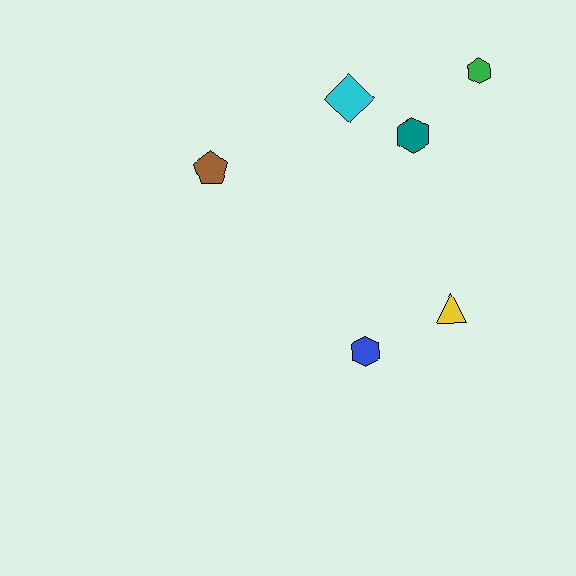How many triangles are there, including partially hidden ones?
There is 1 triangle.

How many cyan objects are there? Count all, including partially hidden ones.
There is 1 cyan object.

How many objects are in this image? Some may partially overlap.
There are 6 objects.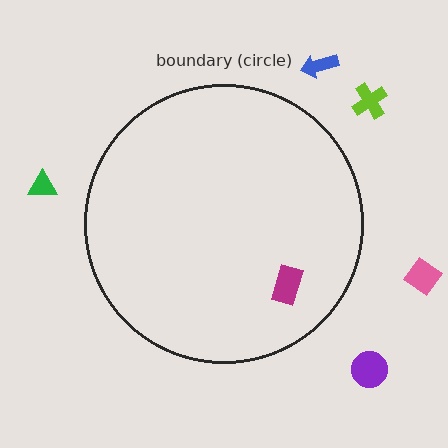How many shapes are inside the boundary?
1 inside, 5 outside.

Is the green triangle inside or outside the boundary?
Outside.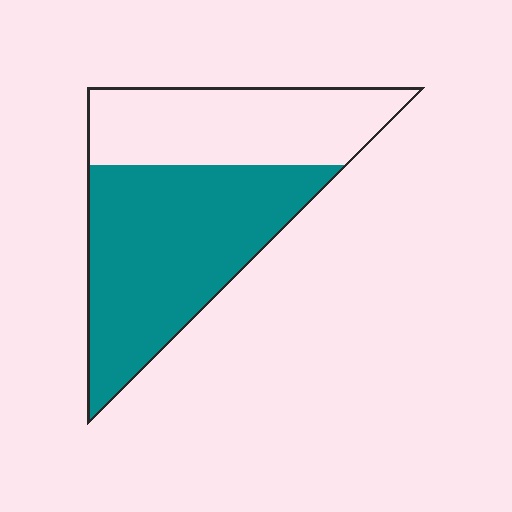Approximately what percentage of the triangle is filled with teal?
Approximately 60%.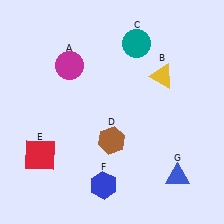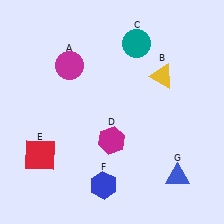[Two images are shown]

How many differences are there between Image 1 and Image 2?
There is 1 difference between the two images.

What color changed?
The hexagon (D) changed from brown in Image 1 to magenta in Image 2.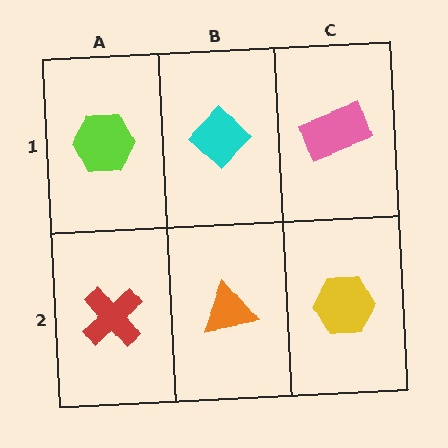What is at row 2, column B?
An orange triangle.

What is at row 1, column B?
A cyan diamond.